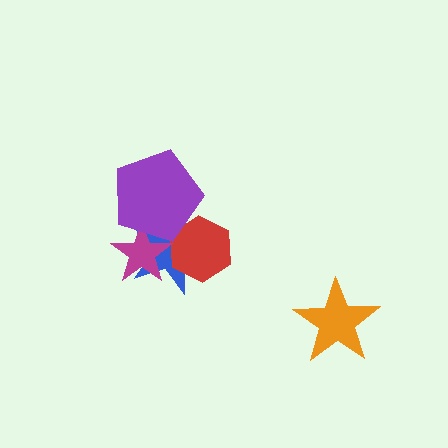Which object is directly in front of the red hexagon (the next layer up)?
The magenta star is directly in front of the red hexagon.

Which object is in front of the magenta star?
The purple pentagon is in front of the magenta star.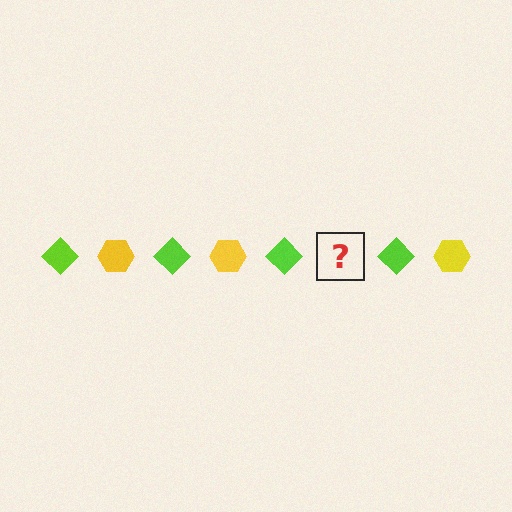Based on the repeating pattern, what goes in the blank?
The blank should be a yellow hexagon.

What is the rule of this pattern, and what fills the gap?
The rule is that the pattern alternates between lime diamond and yellow hexagon. The gap should be filled with a yellow hexagon.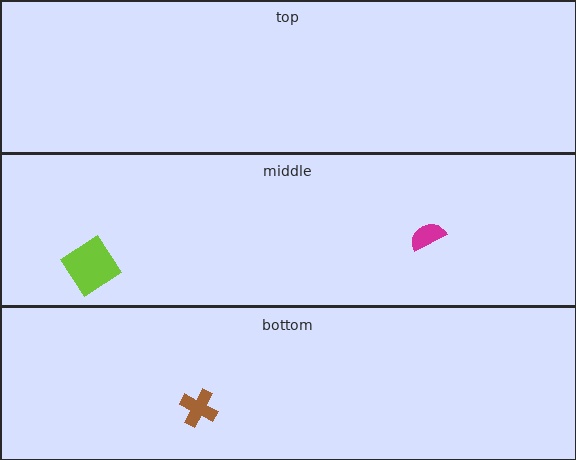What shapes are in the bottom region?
The brown cross.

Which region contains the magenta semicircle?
The middle region.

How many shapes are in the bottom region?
1.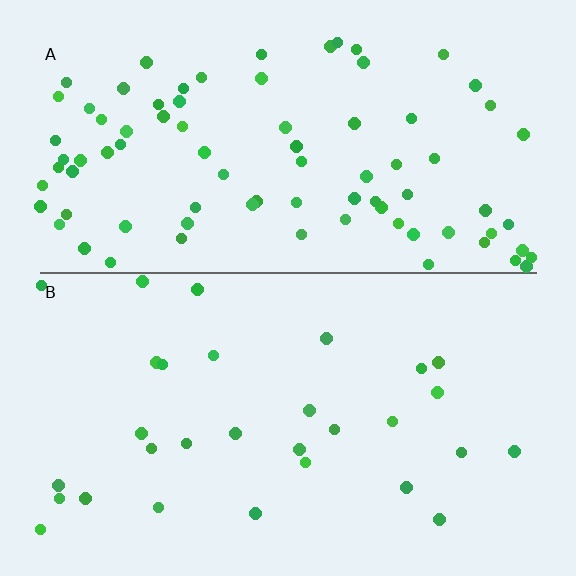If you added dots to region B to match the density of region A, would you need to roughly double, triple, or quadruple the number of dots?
Approximately triple.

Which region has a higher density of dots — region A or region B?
A (the top).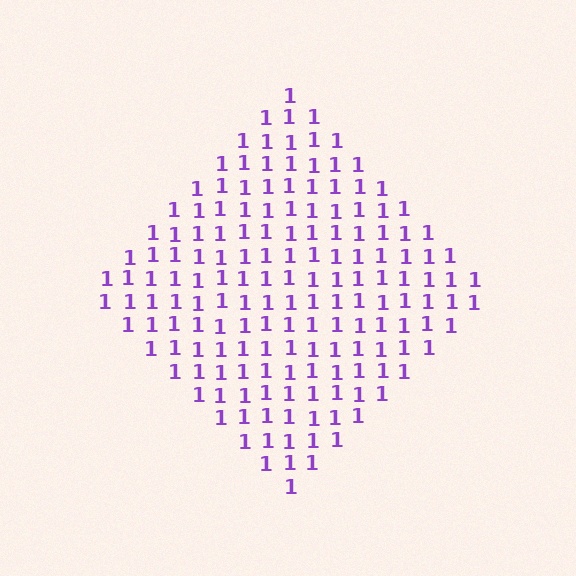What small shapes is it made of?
It is made of small digit 1's.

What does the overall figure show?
The overall figure shows a diamond.